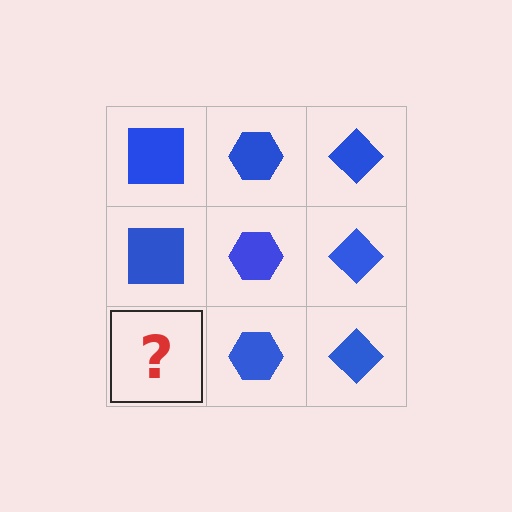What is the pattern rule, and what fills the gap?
The rule is that each column has a consistent shape. The gap should be filled with a blue square.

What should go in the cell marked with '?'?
The missing cell should contain a blue square.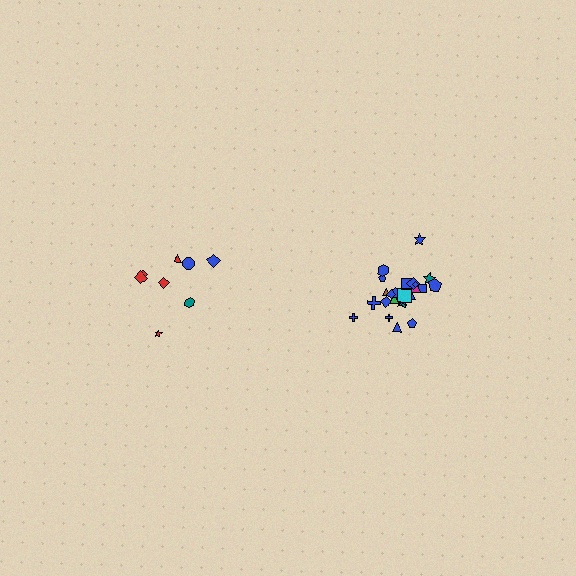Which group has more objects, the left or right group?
The right group.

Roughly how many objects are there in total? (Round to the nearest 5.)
Roughly 35 objects in total.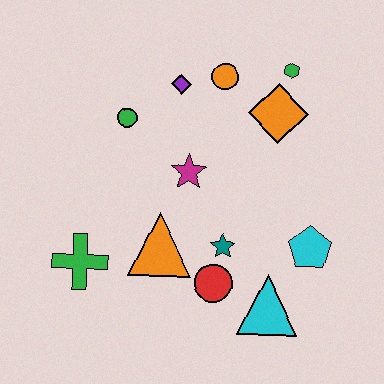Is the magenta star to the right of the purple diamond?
Yes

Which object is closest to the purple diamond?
The orange circle is closest to the purple diamond.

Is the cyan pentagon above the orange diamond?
No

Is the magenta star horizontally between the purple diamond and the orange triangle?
No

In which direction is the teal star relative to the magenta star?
The teal star is below the magenta star.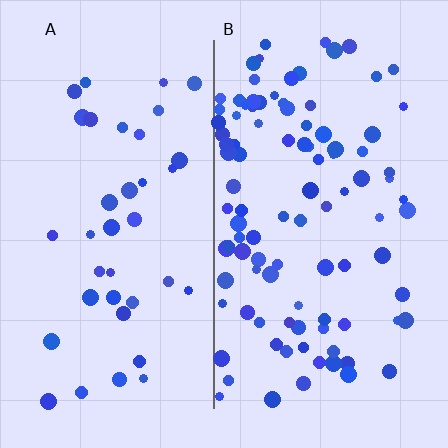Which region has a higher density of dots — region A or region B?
B (the right).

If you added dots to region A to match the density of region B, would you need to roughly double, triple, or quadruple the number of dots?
Approximately triple.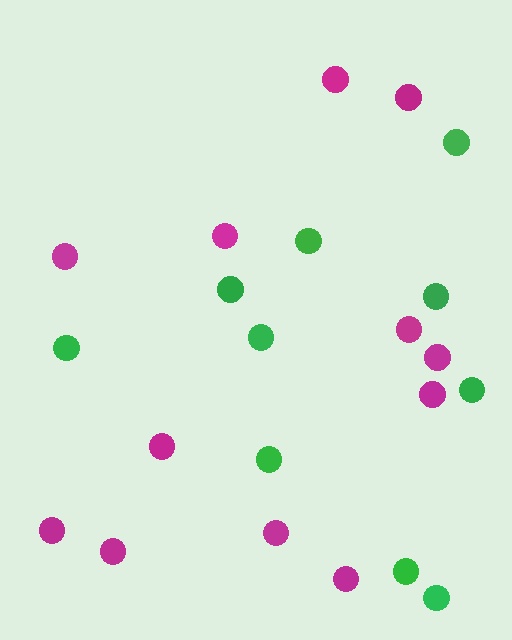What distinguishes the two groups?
There are 2 groups: one group of magenta circles (12) and one group of green circles (10).